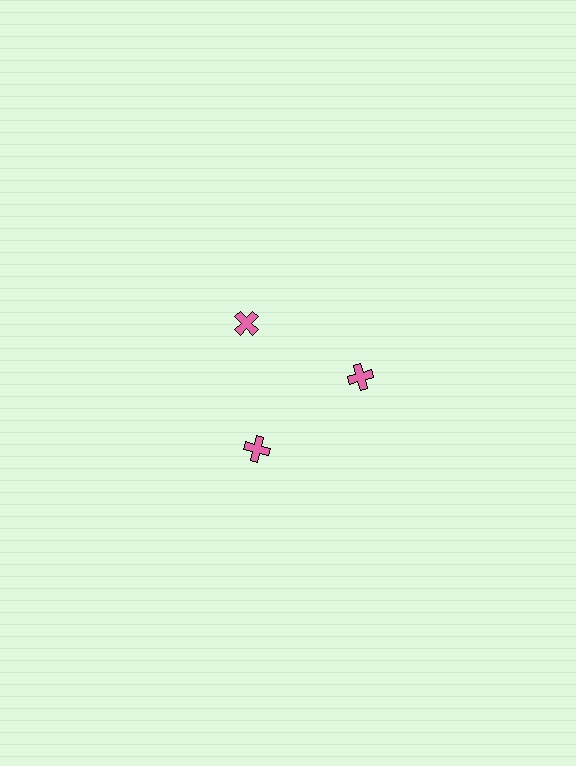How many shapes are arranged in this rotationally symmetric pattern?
There are 3 shapes, arranged in 3 groups of 1.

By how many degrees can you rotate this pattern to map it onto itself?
The pattern maps onto itself every 120 degrees of rotation.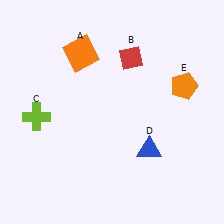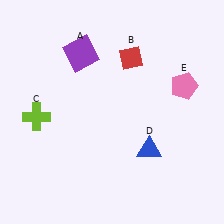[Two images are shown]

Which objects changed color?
A changed from orange to purple. E changed from orange to pink.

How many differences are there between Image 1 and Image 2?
There are 2 differences between the two images.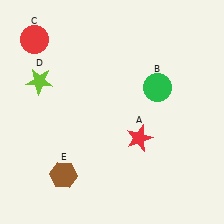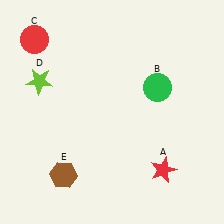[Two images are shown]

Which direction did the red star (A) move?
The red star (A) moved down.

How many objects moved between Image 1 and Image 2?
1 object moved between the two images.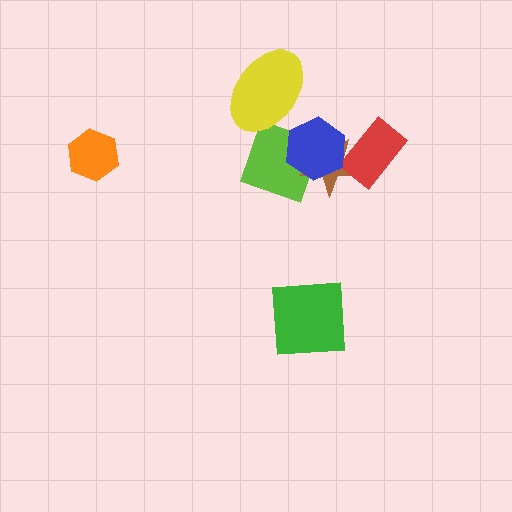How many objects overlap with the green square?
0 objects overlap with the green square.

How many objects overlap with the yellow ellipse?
1 object overlaps with the yellow ellipse.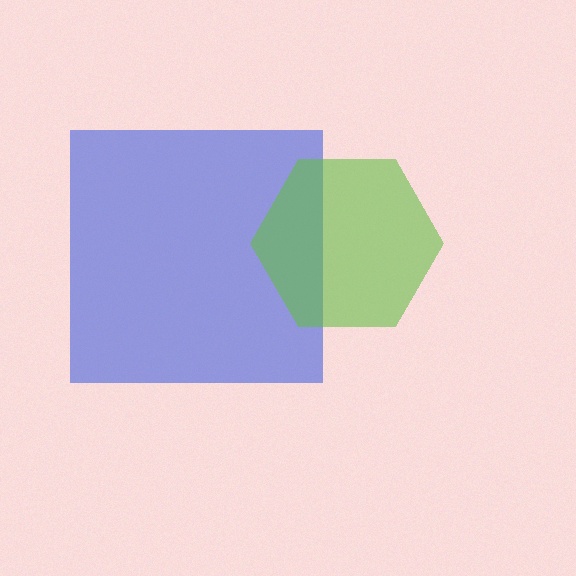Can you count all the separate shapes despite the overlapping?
Yes, there are 2 separate shapes.